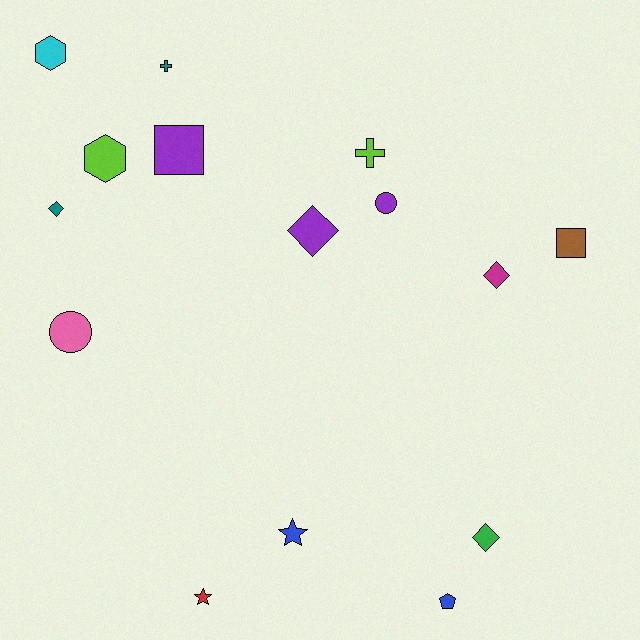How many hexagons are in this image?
There are 2 hexagons.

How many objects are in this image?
There are 15 objects.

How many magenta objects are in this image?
There is 1 magenta object.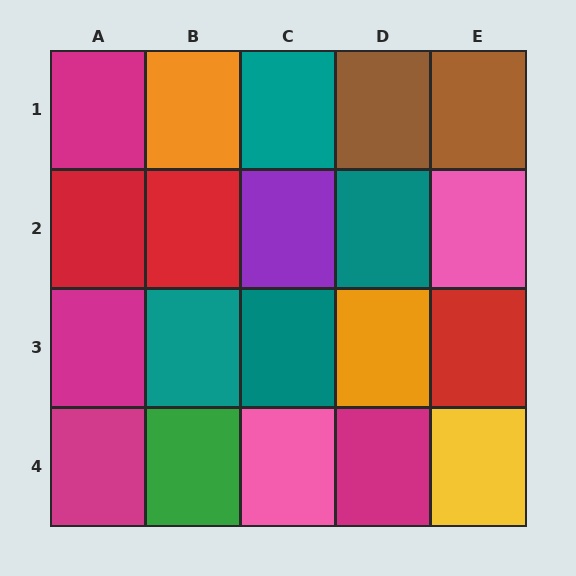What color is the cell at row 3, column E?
Red.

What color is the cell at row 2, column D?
Teal.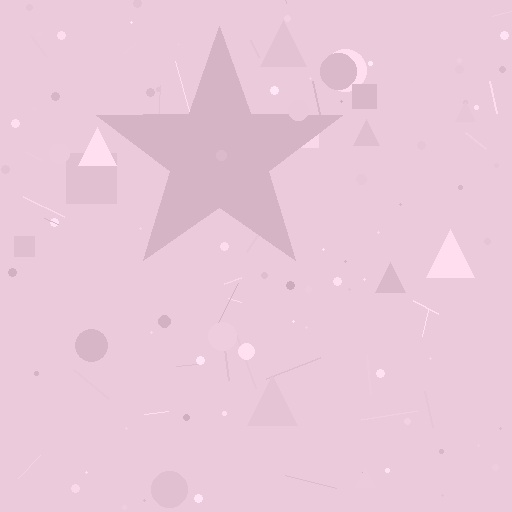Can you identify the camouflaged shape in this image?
The camouflaged shape is a star.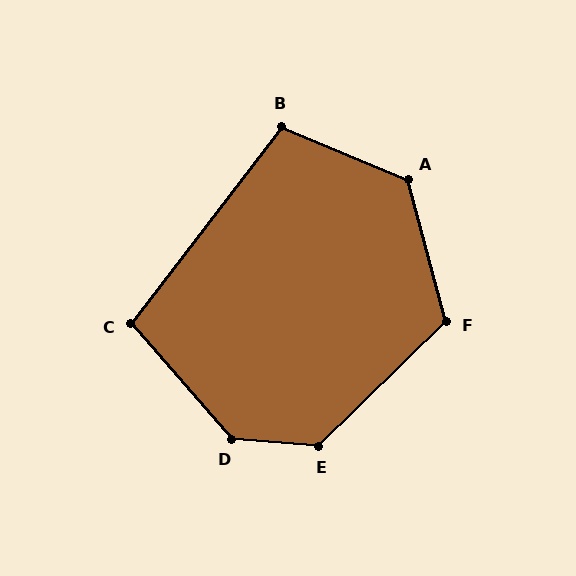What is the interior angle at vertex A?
Approximately 128 degrees (obtuse).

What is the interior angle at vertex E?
Approximately 131 degrees (obtuse).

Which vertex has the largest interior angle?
D, at approximately 136 degrees.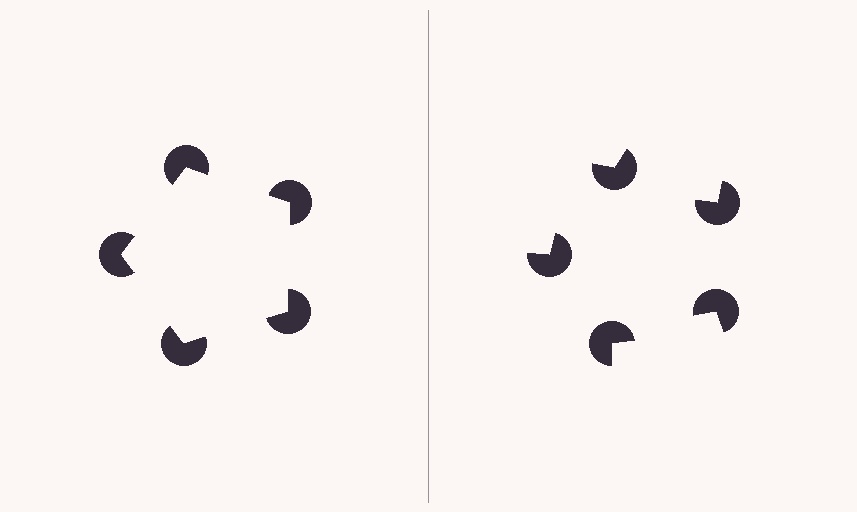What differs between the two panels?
The pac-man discs are positioned identically on both sides; only the wedge orientations differ. On the left they align to a pentagon; on the right they are misaligned.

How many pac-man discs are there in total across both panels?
10 — 5 on each side.